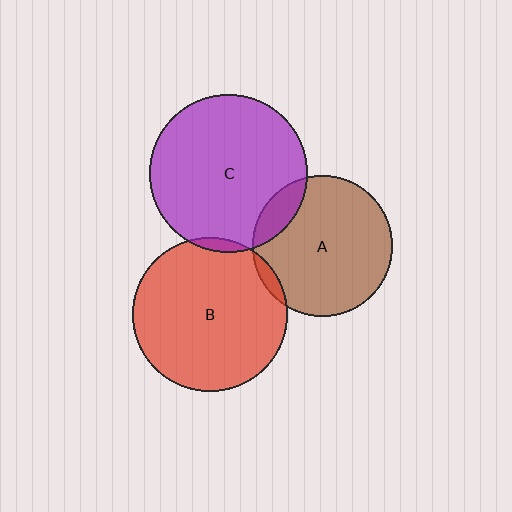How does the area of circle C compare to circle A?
Approximately 1.3 times.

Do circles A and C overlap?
Yes.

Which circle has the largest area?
Circle C (purple).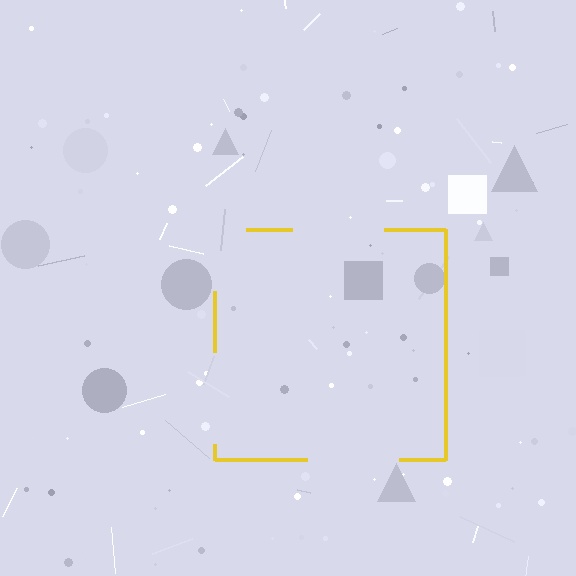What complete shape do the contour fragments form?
The contour fragments form a square.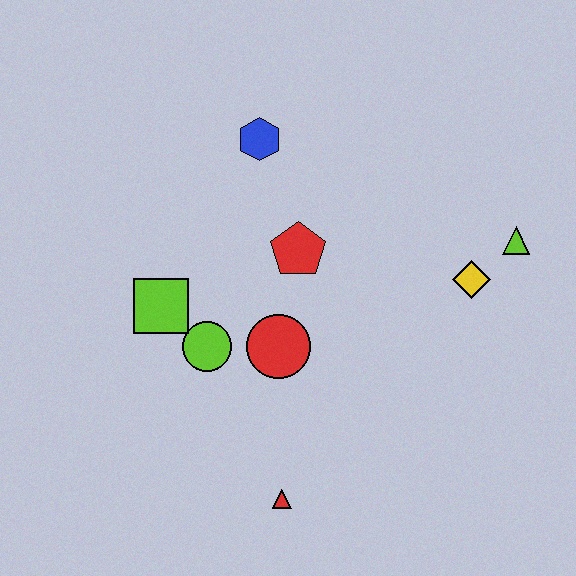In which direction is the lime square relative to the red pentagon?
The lime square is to the left of the red pentagon.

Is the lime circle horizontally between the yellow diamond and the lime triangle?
No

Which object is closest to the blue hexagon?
The red pentagon is closest to the blue hexagon.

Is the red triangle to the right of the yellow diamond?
No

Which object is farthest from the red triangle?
The blue hexagon is farthest from the red triangle.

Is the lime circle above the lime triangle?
No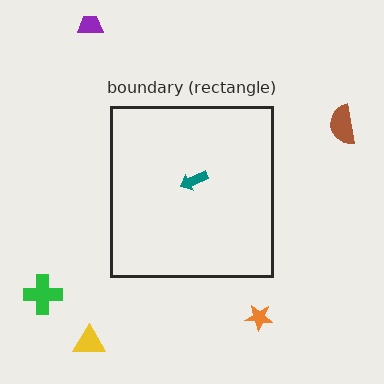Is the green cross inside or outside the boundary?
Outside.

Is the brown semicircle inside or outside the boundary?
Outside.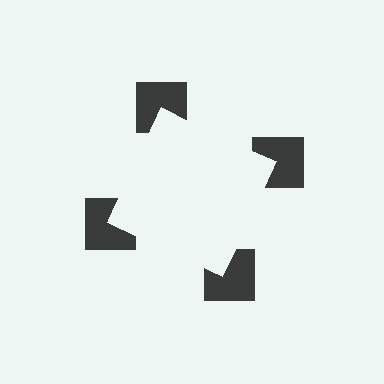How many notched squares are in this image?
There are 4 — one at each vertex of the illusory square.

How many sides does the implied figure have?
4 sides.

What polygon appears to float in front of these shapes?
An illusory square — its edges are inferred from the aligned wedge cuts in the notched squares, not physically drawn.